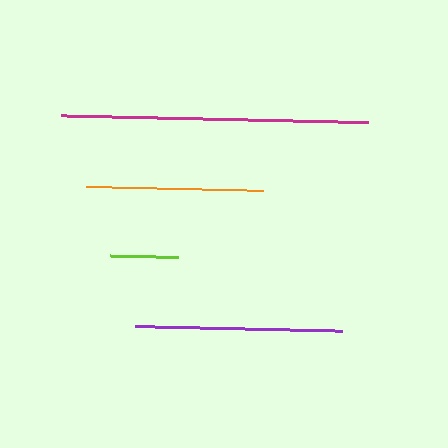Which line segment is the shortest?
The lime line is the shortest at approximately 68 pixels.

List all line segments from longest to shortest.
From longest to shortest: magenta, purple, orange, lime.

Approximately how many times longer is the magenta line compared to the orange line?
The magenta line is approximately 1.7 times the length of the orange line.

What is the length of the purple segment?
The purple segment is approximately 206 pixels long.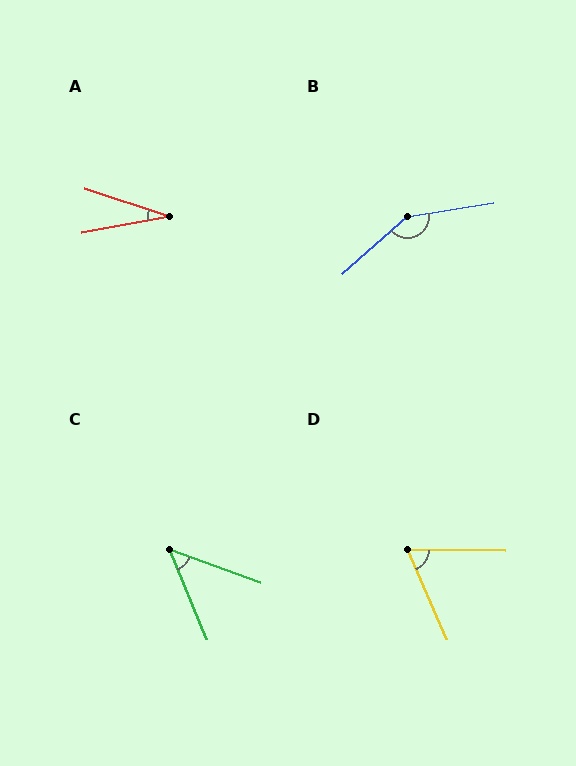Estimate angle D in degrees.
Approximately 65 degrees.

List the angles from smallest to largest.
A (29°), C (48°), D (65°), B (148°).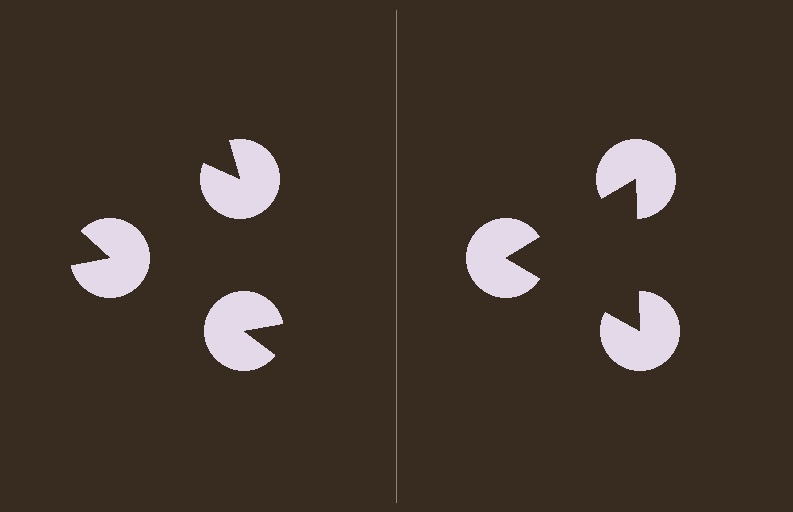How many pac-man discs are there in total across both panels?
6 — 3 on each side.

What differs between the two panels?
The pac-man discs are positioned identically on both sides; only the wedge orientations differ. On the right they align to a triangle; on the left they are misaligned.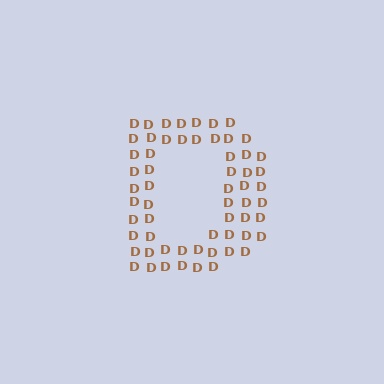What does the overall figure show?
The overall figure shows the letter D.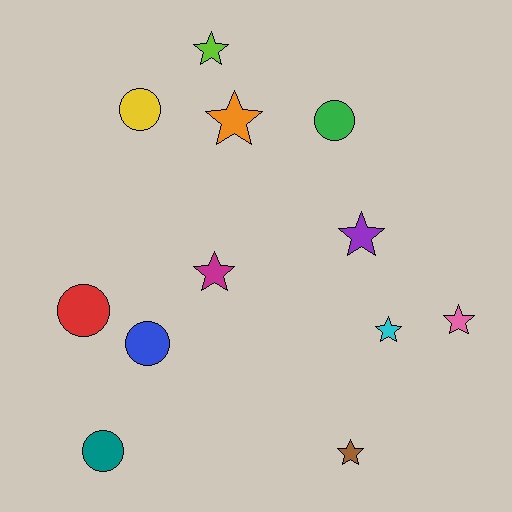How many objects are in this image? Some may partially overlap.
There are 12 objects.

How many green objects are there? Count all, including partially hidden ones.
There is 1 green object.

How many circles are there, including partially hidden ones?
There are 5 circles.